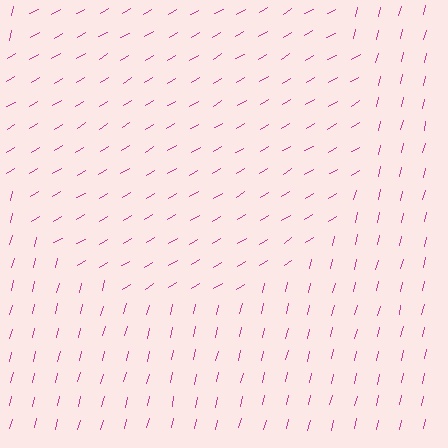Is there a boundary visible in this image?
Yes, there is a texture boundary formed by a change in line orientation.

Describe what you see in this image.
The image is filled with small magenta line segments. A circle region in the image has lines oriented differently from the surrounding lines, creating a visible texture boundary.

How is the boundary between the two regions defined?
The boundary is defined purely by a change in line orientation (approximately 45 degrees difference). All lines are the same color and thickness.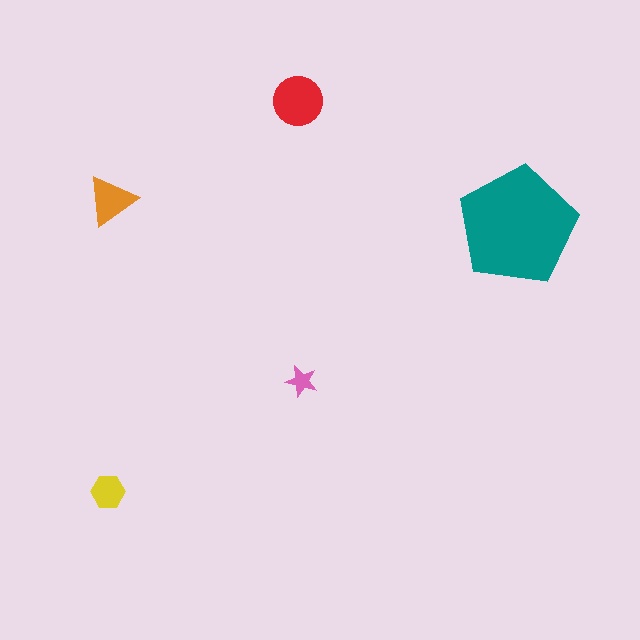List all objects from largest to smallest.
The teal pentagon, the red circle, the orange triangle, the yellow hexagon, the pink star.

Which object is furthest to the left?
The yellow hexagon is leftmost.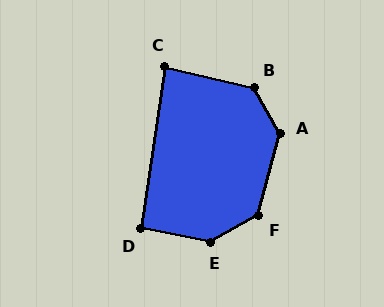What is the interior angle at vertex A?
Approximately 135 degrees (obtuse).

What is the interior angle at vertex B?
Approximately 133 degrees (obtuse).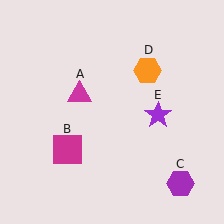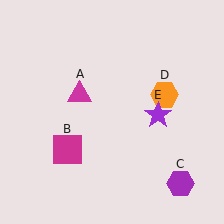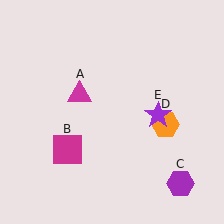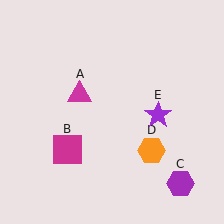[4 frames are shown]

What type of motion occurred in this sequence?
The orange hexagon (object D) rotated clockwise around the center of the scene.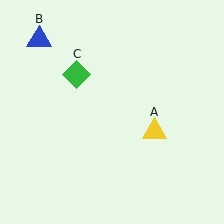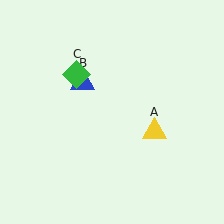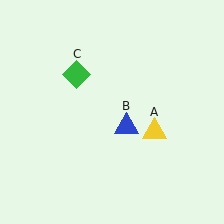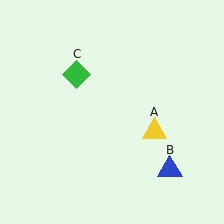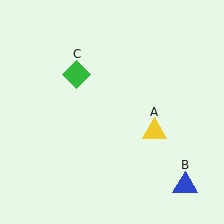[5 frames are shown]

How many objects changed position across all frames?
1 object changed position: blue triangle (object B).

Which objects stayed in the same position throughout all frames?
Yellow triangle (object A) and green diamond (object C) remained stationary.